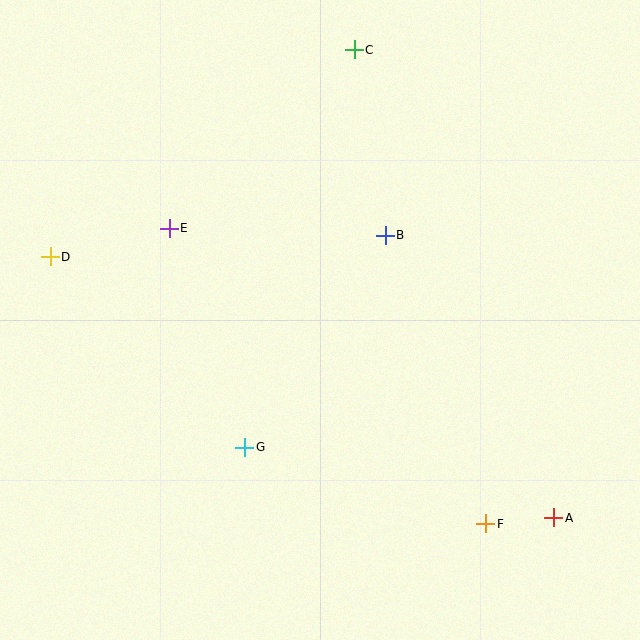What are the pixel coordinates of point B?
Point B is at (385, 235).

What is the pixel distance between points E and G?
The distance between E and G is 232 pixels.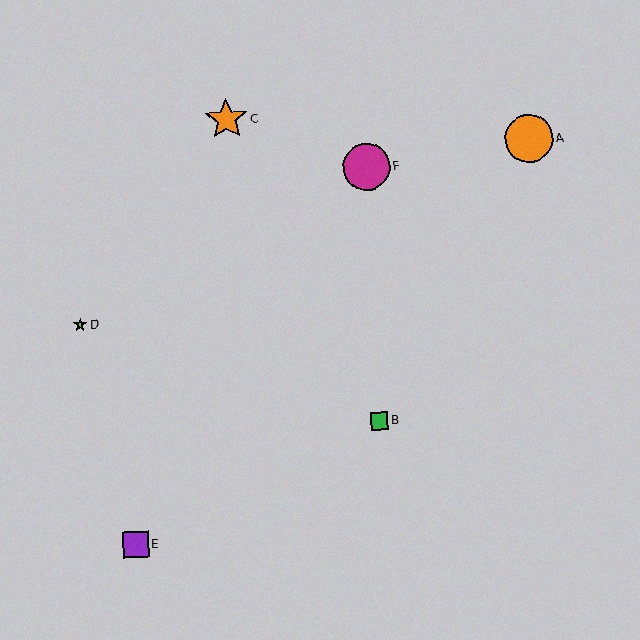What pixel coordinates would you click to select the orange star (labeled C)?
Click at (226, 119) to select the orange star C.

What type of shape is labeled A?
Shape A is an orange circle.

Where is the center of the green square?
The center of the green square is at (379, 421).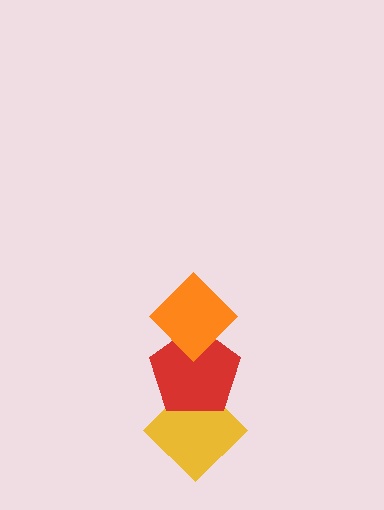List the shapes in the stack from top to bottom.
From top to bottom: the orange diamond, the red pentagon, the yellow diamond.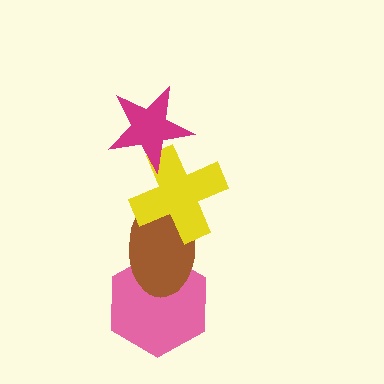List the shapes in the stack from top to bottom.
From top to bottom: the magenta star, the yellow cross, the brown ellipse, the pink hexagon.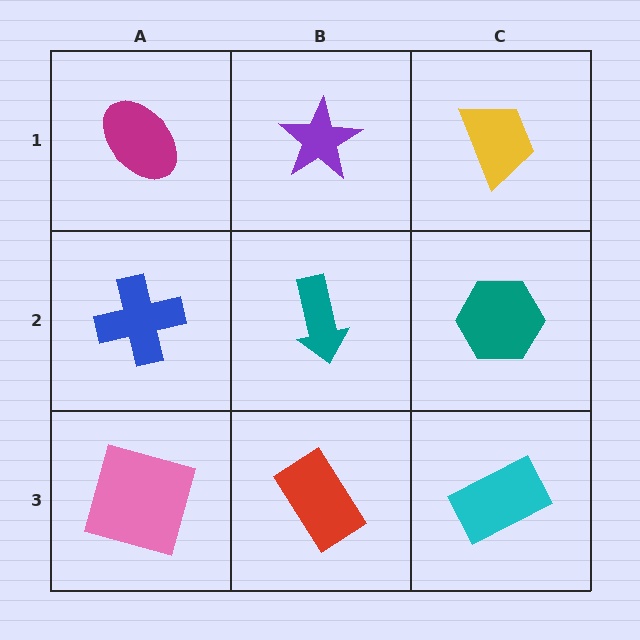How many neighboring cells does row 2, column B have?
4.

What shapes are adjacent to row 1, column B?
A teal arrow (row 2, column B), a magenta ellipse (row 1, column A), a yellow trapezoid (row 1, column C).